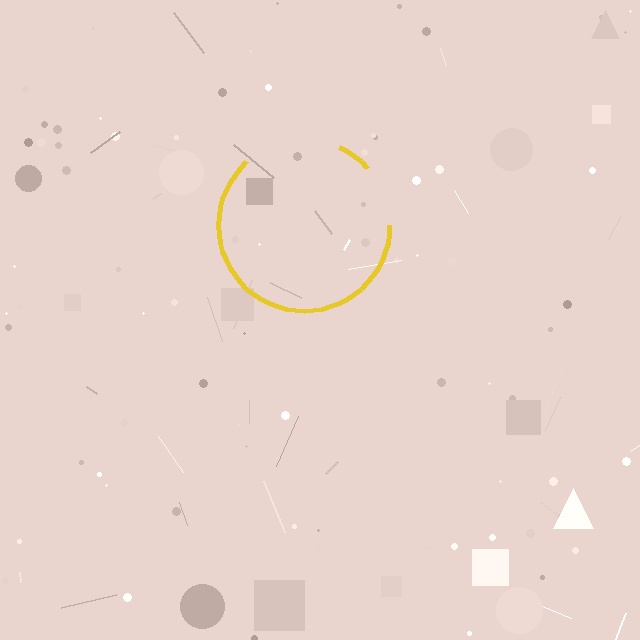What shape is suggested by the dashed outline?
The dashed outline suggests a circle.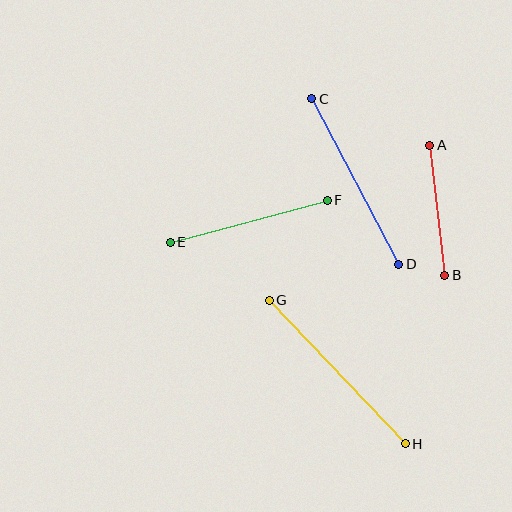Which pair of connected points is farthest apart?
Points G and H are farthest apart.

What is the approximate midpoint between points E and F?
The midpoint is at approximately (249, 221) pixels.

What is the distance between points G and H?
The distance is approximately 198 pixels.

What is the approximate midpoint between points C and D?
The midpoint is at approximately (355, 182) pixels.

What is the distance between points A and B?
The distance is approximately 131 pixels.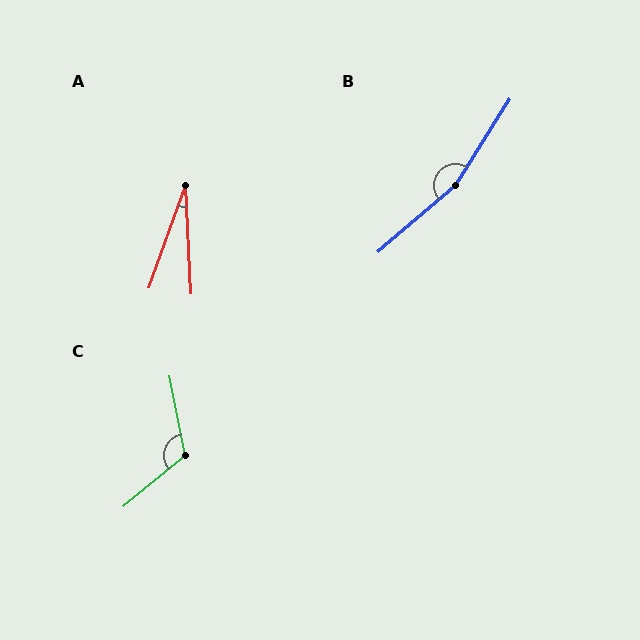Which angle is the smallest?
A, at approximately 22 degrees.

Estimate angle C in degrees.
Approximately 119 degrees.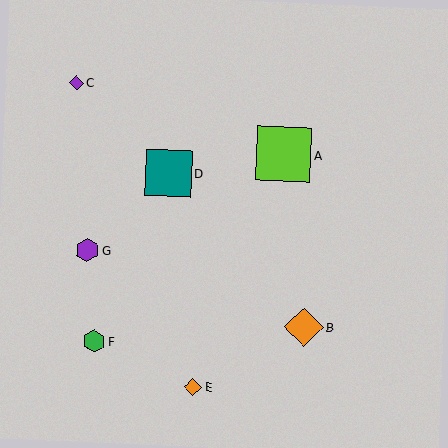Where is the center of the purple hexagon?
The center of the purple hexagon is at (87, 250).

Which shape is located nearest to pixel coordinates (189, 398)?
The orange diamond (labeled E) at (193, 387) is nearest to that location.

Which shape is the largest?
The lime square (labeled A) is the largest.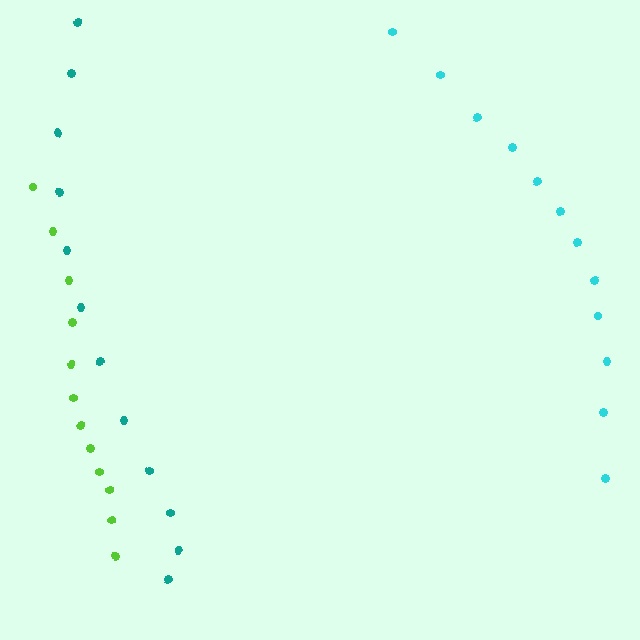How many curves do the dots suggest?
There are 3 distinct paths.